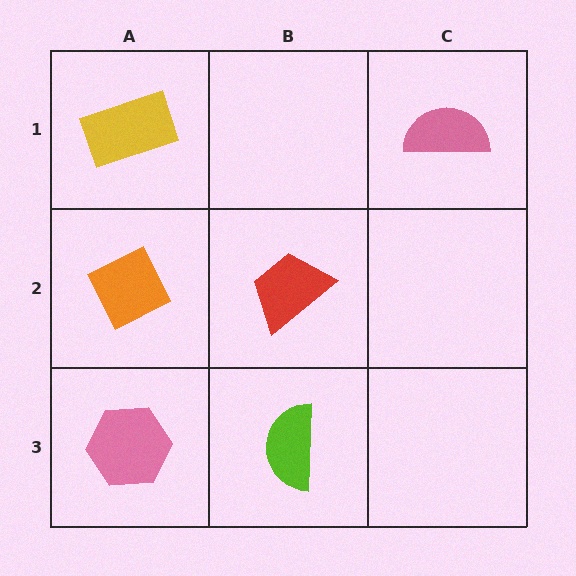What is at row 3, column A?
A pink hexagon.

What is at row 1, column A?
A yellow rectangle.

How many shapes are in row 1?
2 shapes.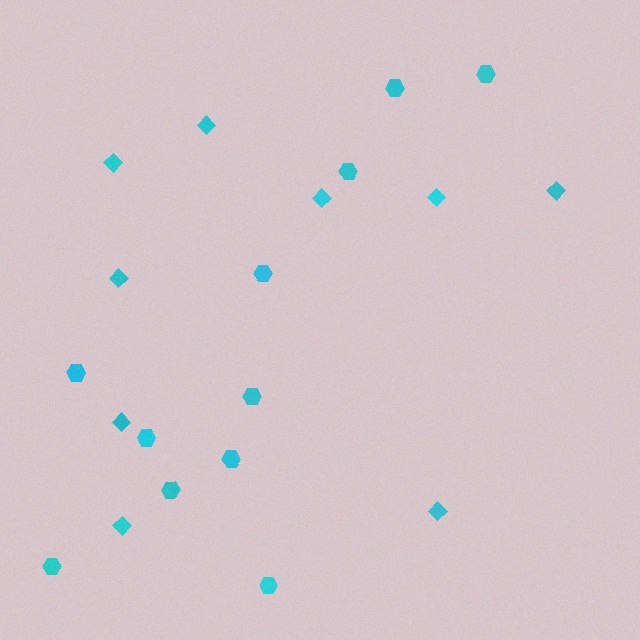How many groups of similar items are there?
There are 2 groups: one group of diamonds (9) and one group of hexagons (11).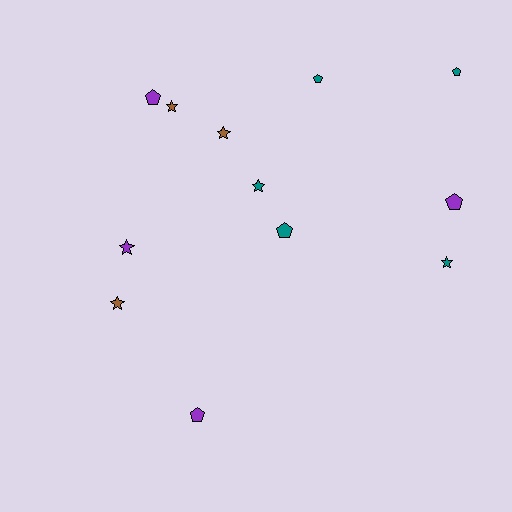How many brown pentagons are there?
There are no brown pentagons.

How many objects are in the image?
There are 12 objects.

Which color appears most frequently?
Teal, with 5 objects.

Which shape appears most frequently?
Star, with 6 objects.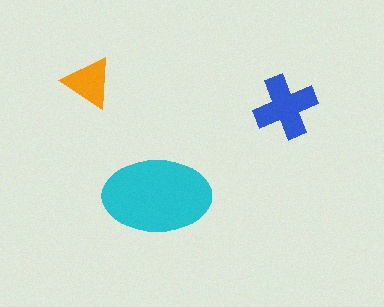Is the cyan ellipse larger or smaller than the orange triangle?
Larger.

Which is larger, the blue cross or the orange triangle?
The blue cross.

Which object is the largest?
The cyan ellipse.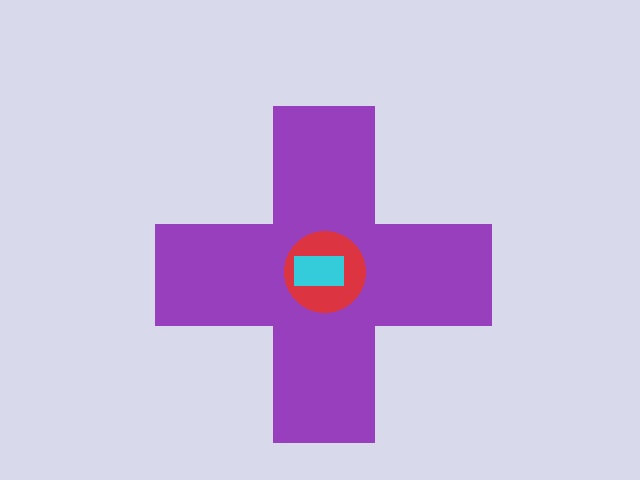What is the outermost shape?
The purple cross.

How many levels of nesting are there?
3.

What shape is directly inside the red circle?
The cyan rectangle.